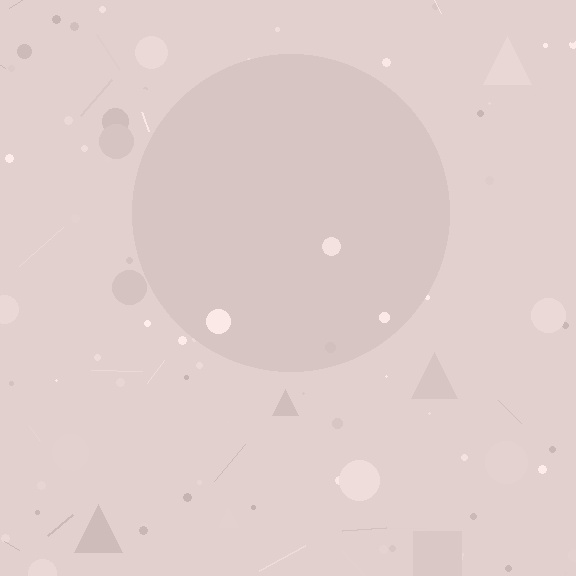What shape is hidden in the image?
A circle is hidden in the image.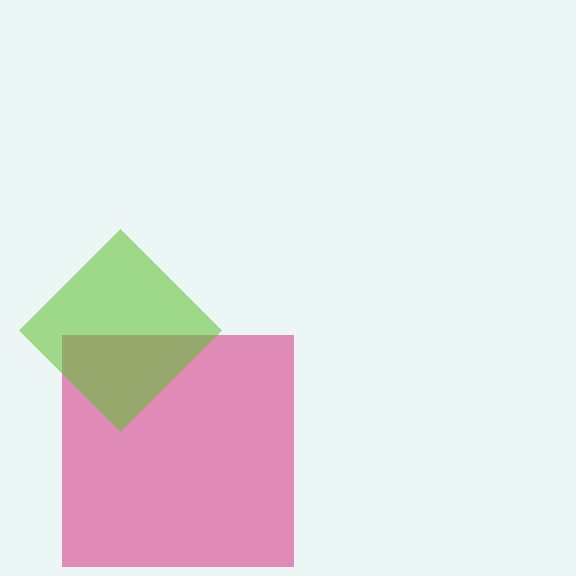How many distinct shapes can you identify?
There are 2 distinct shapes: a magenta square, a lime diamond.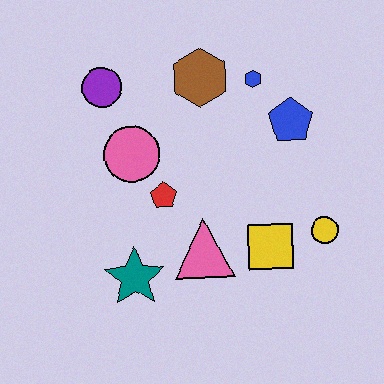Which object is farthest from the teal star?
The blue hexagon is farthest from the teal star.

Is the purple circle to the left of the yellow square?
Yes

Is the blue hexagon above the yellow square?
Yes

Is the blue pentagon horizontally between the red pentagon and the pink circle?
No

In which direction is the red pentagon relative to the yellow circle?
The red pentagon is to the left of the yellow circle.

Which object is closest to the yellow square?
The yellow circle is closest to the yellow square.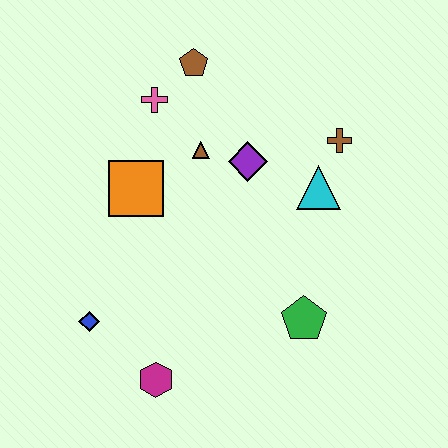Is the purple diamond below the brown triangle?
Yes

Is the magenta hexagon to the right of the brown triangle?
No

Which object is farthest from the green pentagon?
The brown pentagon is farthest from the green pentagon.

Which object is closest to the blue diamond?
The magenta hexagon is closest to the blue diamond.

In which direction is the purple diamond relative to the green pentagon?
The purple diamond is above the green pentagon.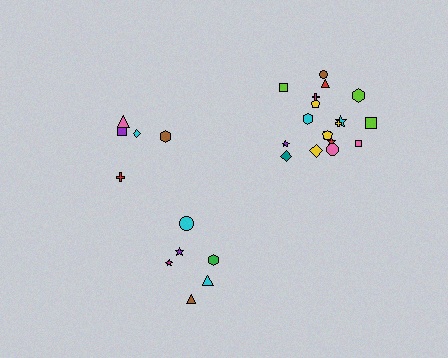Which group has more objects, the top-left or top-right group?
The top-right group.